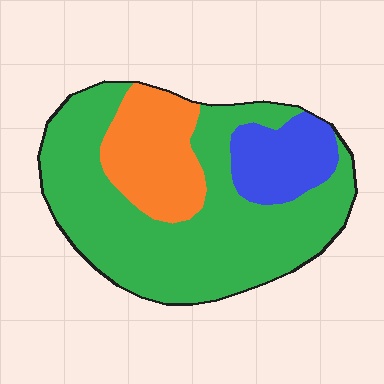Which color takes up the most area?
Green, at roughly 65%.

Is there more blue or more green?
Green.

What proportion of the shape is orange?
Orange covers 20% of the shape.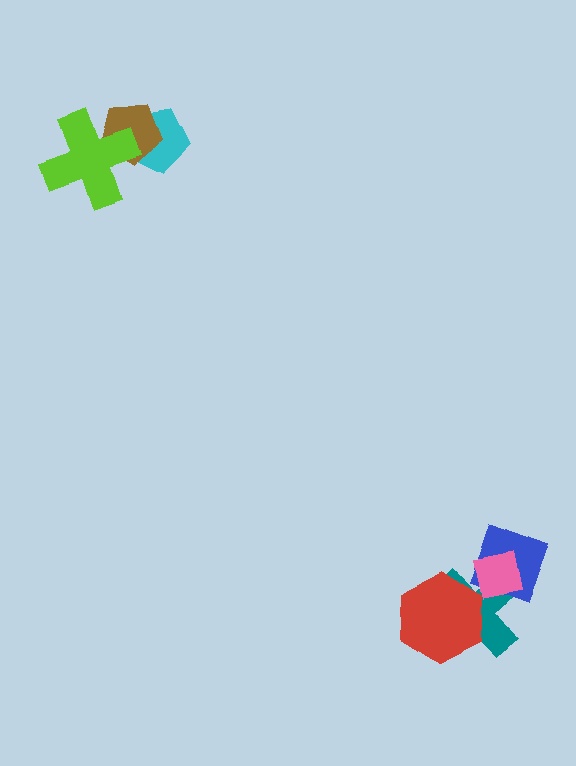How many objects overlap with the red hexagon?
1 object overlaps with the red hexagon.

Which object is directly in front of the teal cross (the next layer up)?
The blue square is directly in front of the teal cross.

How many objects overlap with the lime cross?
2 objects overlap with the lime cross.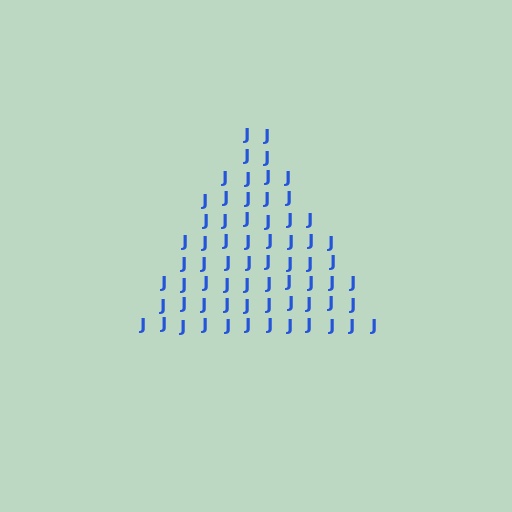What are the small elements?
The small elements are letter J's.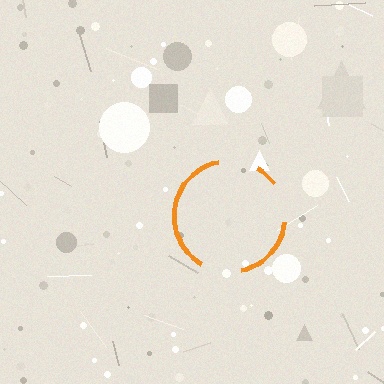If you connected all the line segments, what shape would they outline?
They would outline a circle.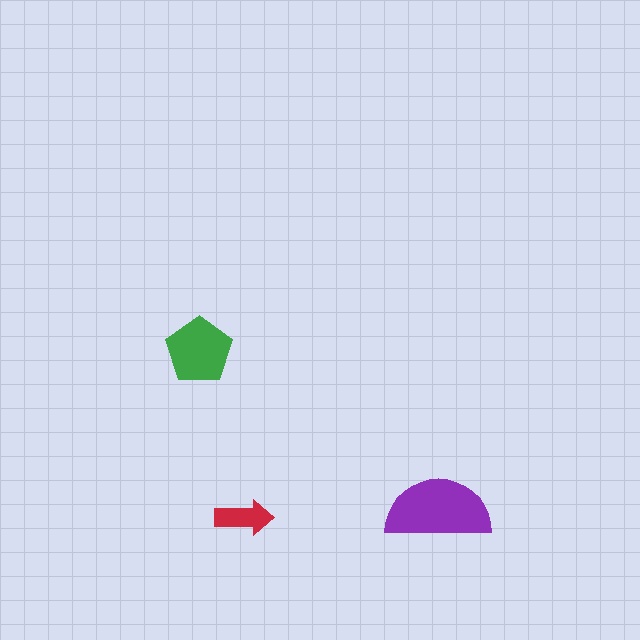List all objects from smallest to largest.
The red arrow, the green pentagon, the purple semicircle.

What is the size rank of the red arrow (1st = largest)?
3rd.